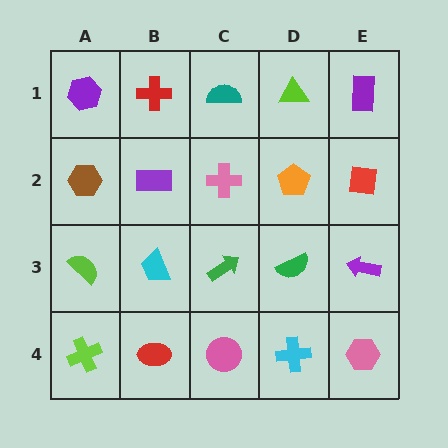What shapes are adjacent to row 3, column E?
A red square (row 2, column E), a pink hexagon (row 4, column E), a green semicircle (row 3, column D).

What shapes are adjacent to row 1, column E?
A red square (row 2, column E), a lime triangle (row 1, column D).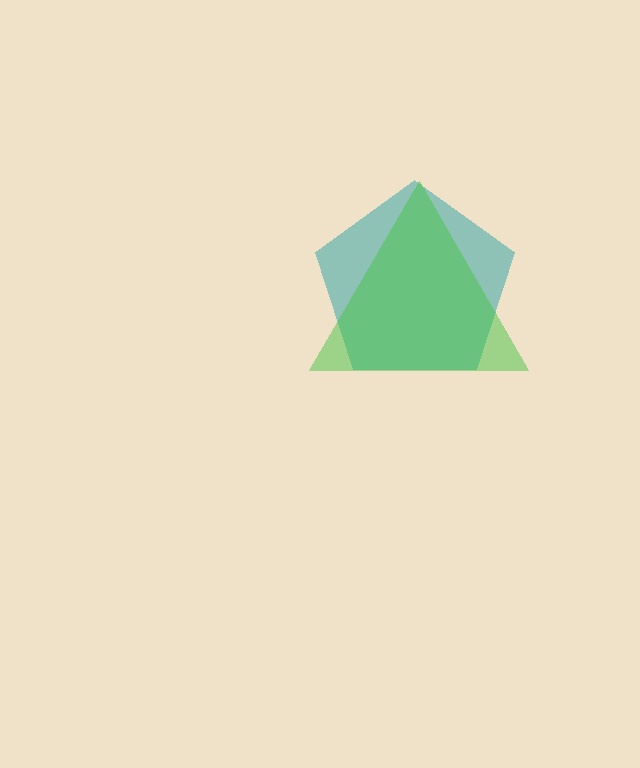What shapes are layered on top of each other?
The layered shapes are: a teal pentagon, a green triangle.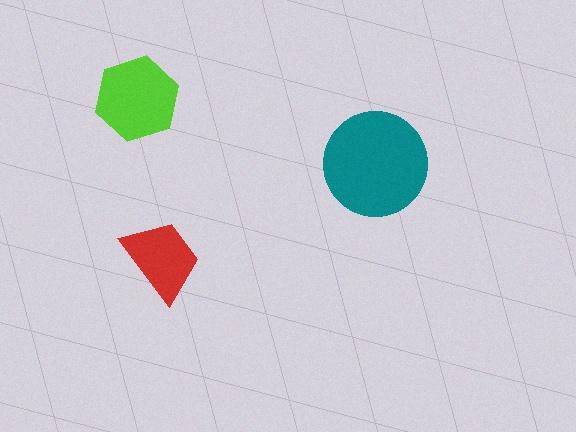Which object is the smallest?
The red trapezoid.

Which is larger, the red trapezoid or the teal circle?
The teal circle.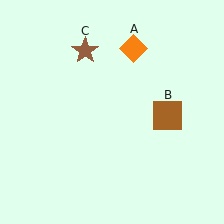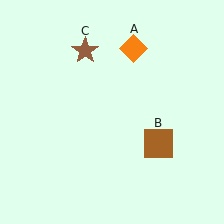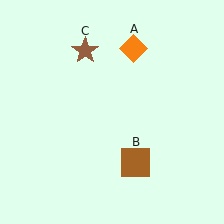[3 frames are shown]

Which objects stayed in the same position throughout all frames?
Orange diamond (object A) and brown star (object C) remained stationary.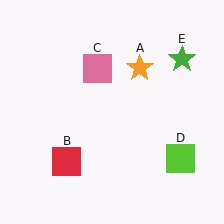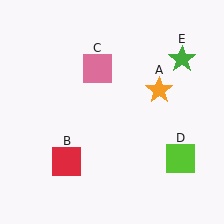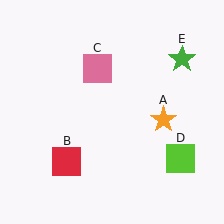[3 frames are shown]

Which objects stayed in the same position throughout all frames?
Red square (object B) and pink square (object C) and lime square (object D) and green star (object E) remained stationary.